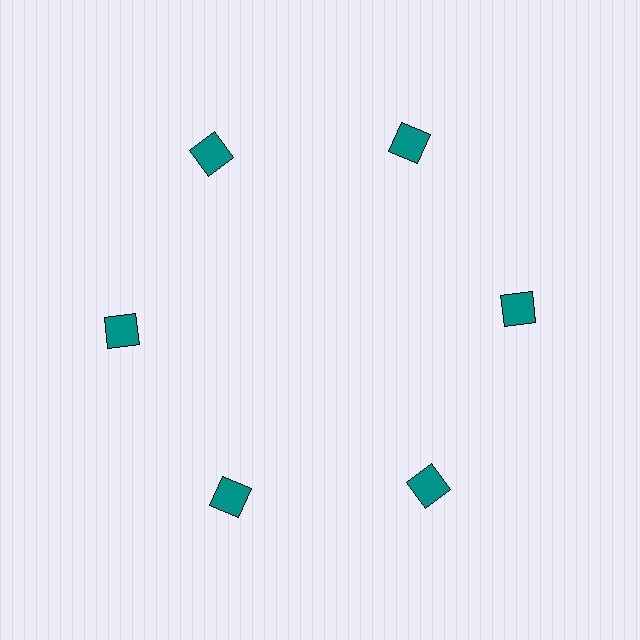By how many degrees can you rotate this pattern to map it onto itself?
The pattern maps onto itself every 60 degrees of rotation.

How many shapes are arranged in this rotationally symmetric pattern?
There are 6 shapes, arranged in 6 groups of 1.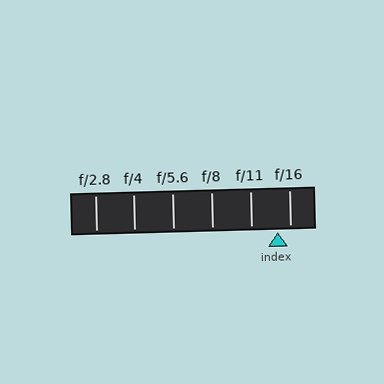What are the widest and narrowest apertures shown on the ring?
The widest aperture shown is f/2.8 and the narrowest is f/16.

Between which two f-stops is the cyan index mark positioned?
The index mark is between f/11 and f/16.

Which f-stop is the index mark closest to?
The index mark is closest to f/16.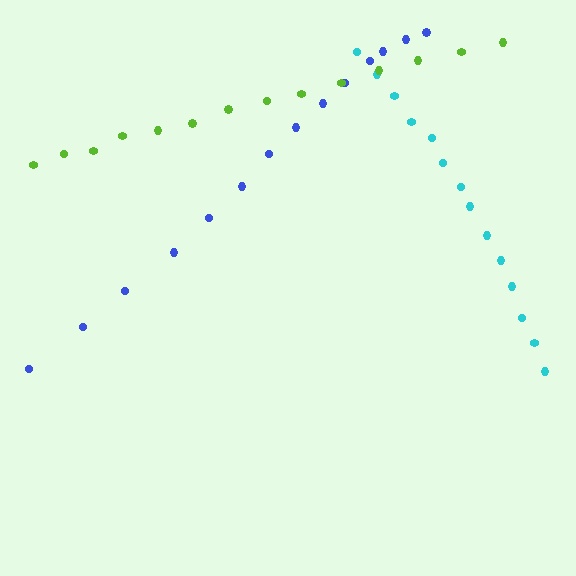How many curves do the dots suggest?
There are 3 distinct paths.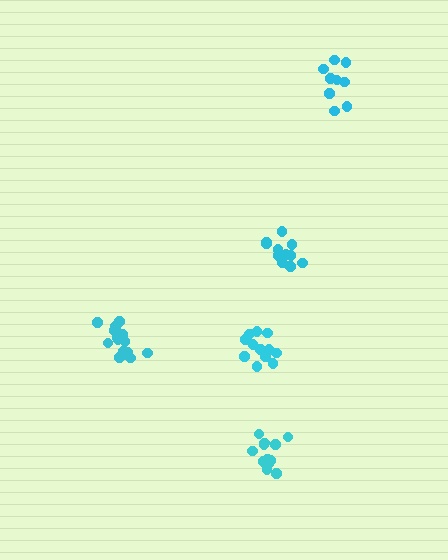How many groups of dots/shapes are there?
There are 5 groups.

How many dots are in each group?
Group 1: 9 dots, Group 2: 13 dots, Group 3: 11 dots, Group 4: 14 dots, Group 5: 12 dots (59 total).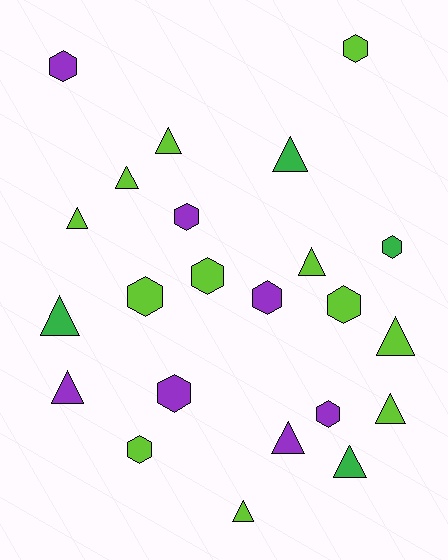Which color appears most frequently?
Lime, with 12 objects.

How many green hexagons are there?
There is 1 green hexagon.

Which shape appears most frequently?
Triangle, with 12 objects.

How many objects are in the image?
There are 23 objects.